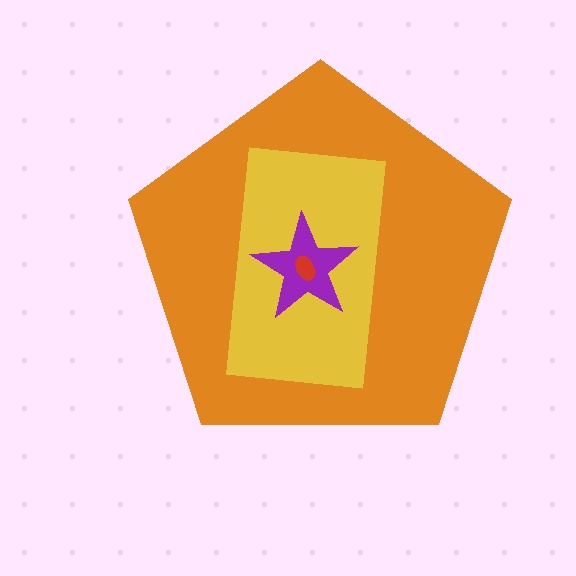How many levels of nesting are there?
4.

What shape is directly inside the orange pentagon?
The yellow rectangle.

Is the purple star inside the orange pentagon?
Yes.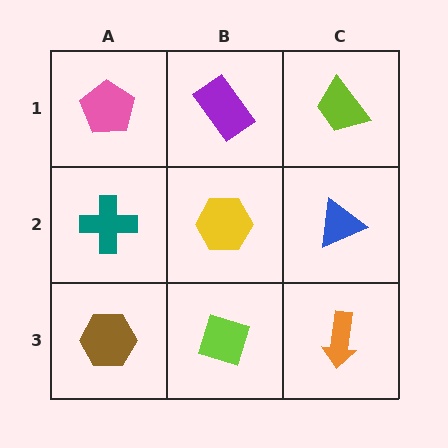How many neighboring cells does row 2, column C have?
3.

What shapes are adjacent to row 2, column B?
A purple rectangle (row 1, column B), a lime diamond (row 3, column B), a teal cross (row 2, column A), a blue triangle (row 2, column C).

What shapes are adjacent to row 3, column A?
A teal cross (row 2, column A), a lime diamond (row 3, column B).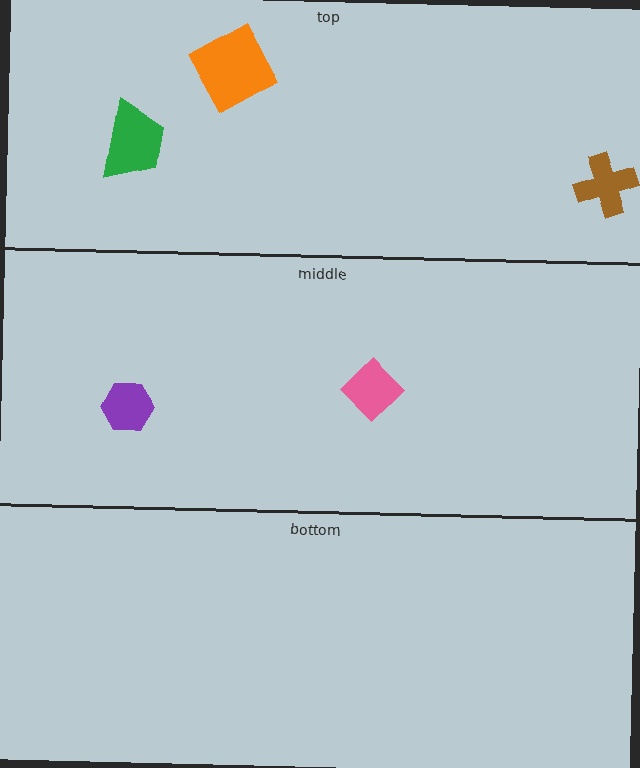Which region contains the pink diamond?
The middle region.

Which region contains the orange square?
The top region.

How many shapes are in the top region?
3.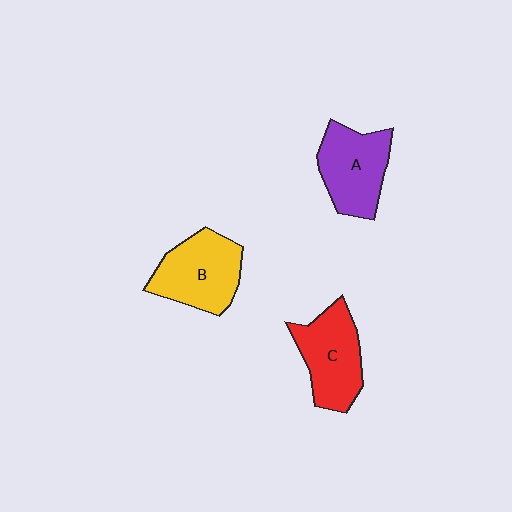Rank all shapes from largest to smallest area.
From largest to smallest: B (yellow), C (red), A (purple).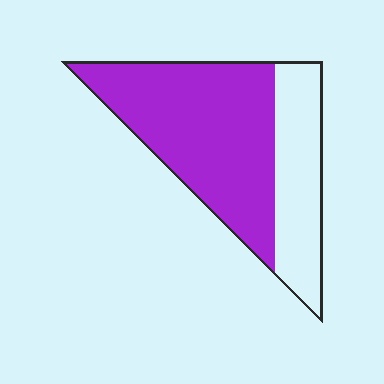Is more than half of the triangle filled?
Yes.